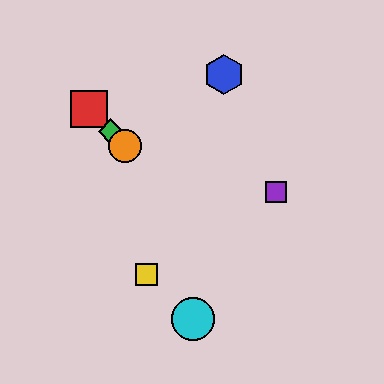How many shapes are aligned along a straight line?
3 shapes (the red square, the green diamond, the orange circle) are aligned along a straight line.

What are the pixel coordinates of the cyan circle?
The cyan circle is at (193, 319).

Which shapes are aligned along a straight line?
The red square, the green diamond, the orange circle are aligned along a straight line.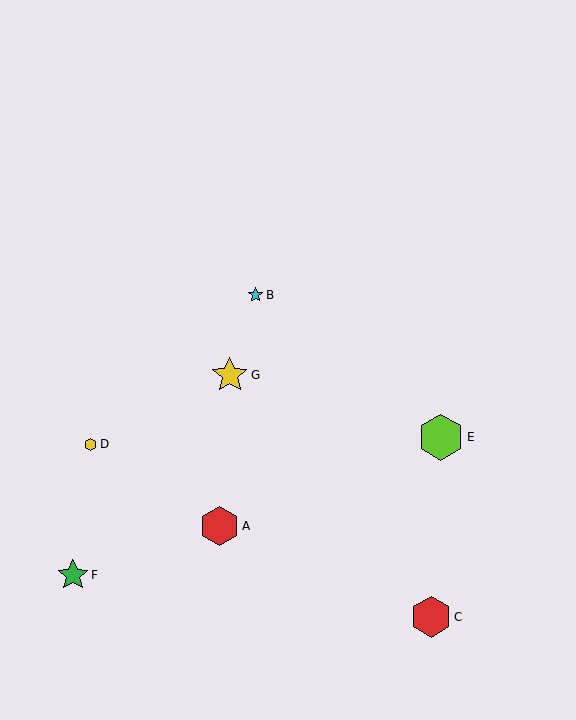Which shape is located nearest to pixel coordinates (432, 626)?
The red hexagon (labeled C) at (431, 617) is nearest to that location.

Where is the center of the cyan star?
The center of the cyan star is at (256, 295).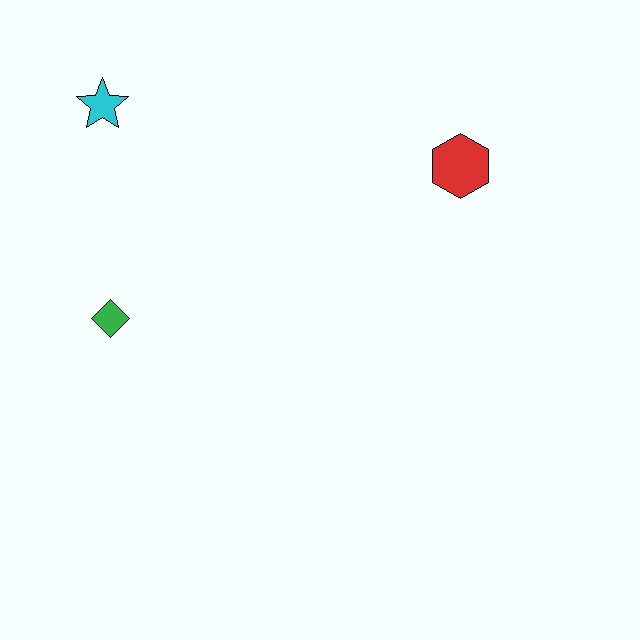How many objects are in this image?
There are 3 objects.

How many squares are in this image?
There are no squares.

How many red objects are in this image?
There is 1 red object.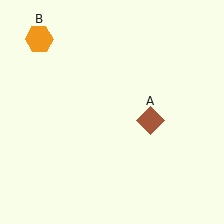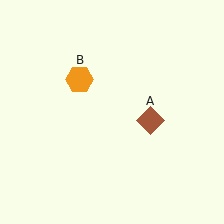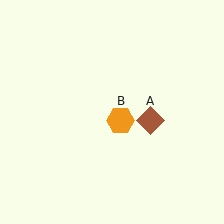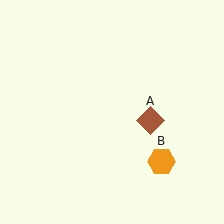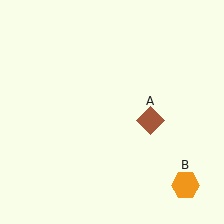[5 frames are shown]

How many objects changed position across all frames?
1 object changed position: orange hexagon (object B).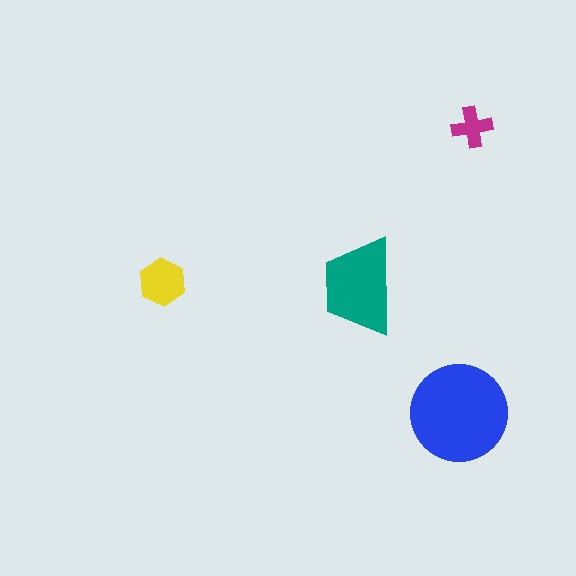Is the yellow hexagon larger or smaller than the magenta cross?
Larger.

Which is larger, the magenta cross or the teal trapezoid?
The teal trapezoid.